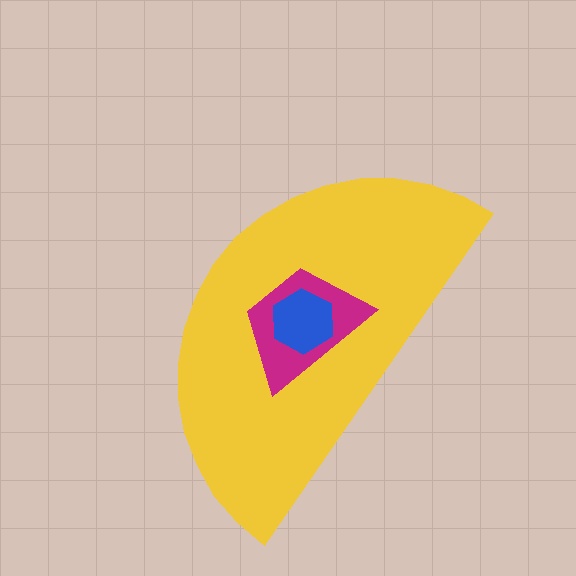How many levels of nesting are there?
3.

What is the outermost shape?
The yellow semicircle.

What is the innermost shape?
The blue hexagon.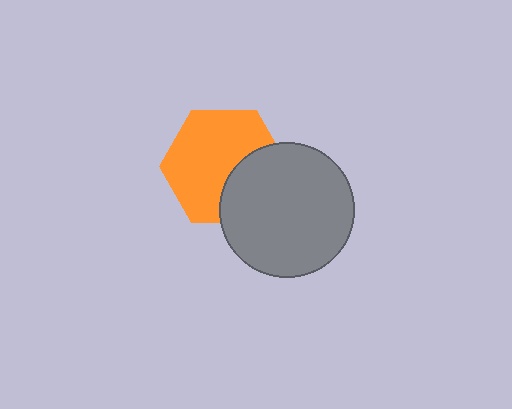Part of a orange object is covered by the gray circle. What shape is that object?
It is a hexagon.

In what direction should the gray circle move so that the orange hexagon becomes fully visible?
The gray circle should move toward the lower-right. That is the shortest direction to clear the overlap and leave the orange hexagon fully visible.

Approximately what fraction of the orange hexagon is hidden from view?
Roughly 32% of the orange hexagon is hidden behind the gray circle.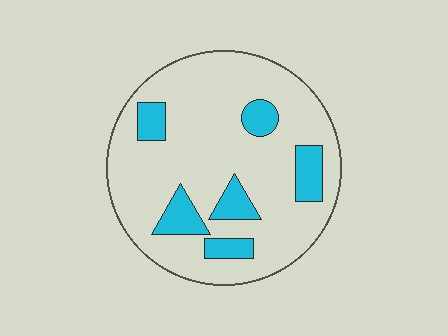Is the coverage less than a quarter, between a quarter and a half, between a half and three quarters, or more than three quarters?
Less than a quarter.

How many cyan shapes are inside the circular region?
6.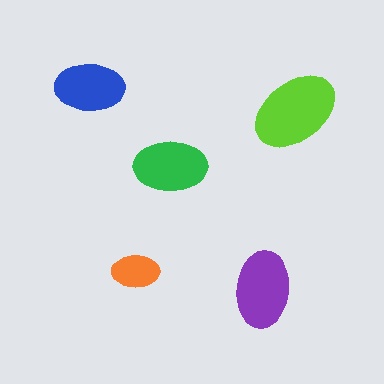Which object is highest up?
The blue ellipse is topmost.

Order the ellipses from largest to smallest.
the lime one, the purple one, the green one, the blue one, the orange one.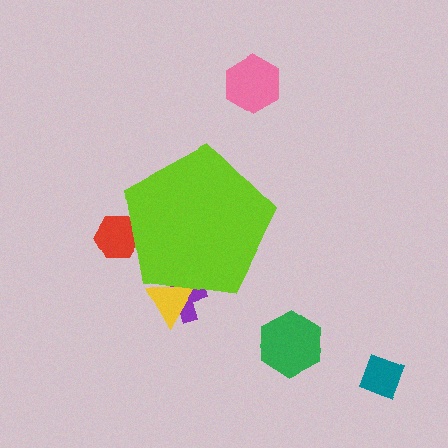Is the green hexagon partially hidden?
No, the green hexagon is fully visible.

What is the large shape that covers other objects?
A lime pentagon.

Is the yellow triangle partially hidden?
Yes, the yellow triangle is partially hidden behind the lime pentagon.